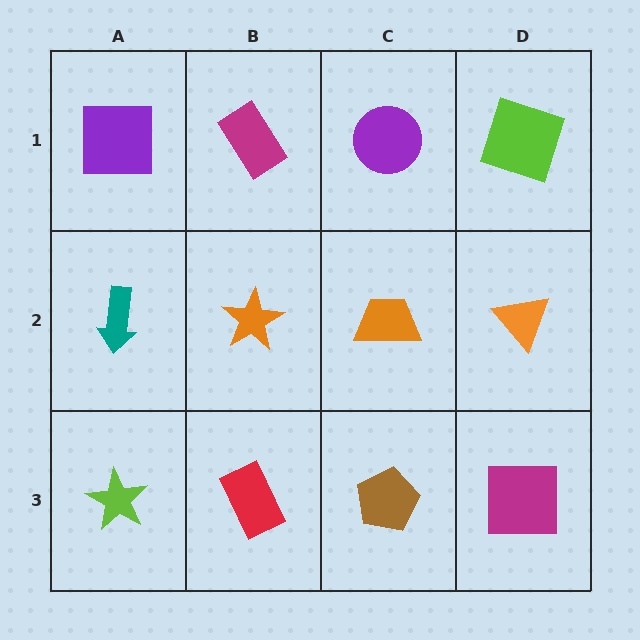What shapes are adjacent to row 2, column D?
A lime square (row 1, column D), a magenta square (row 3, column D), an orange trapezoid (row 2, column C).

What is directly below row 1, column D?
An orange triangle.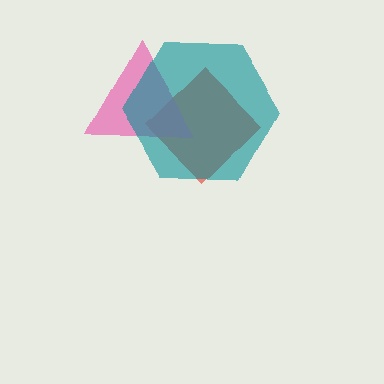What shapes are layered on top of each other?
The layered shapes are: a red diamond, a pink triangle, a teal hexagon.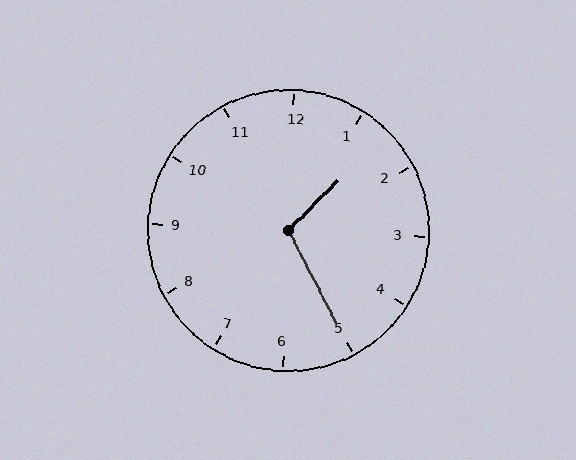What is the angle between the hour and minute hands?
Approximately 108 degrees.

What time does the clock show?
1:25.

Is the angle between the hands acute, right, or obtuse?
It is obtuse.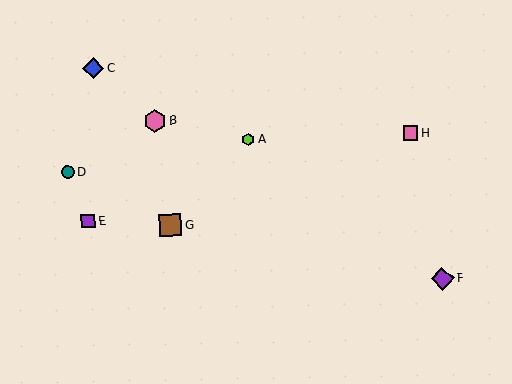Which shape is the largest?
The purple diamond (labeled F) is the largest.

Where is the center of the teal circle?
The center of the teal circle is at (68, 172).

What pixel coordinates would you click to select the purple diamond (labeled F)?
Click at (442, 278) to select the purple diamond F.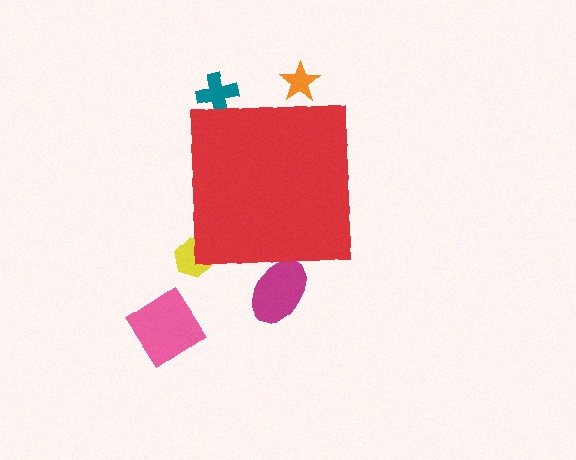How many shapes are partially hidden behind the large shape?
4 shapes are partially hidden.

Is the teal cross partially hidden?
Yes, the teal cross is partially hidden behind the red square.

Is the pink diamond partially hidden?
No, the pink diamond is fully visible.